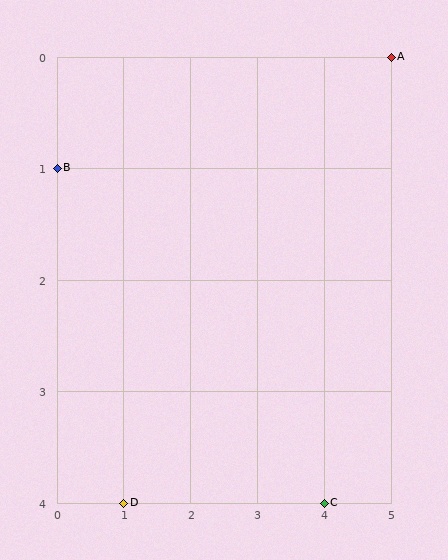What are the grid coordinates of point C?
Point C is at grid coordinates (4, 4).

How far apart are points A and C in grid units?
Points A and C are 1 column and 4 rows apart (about 4.1 grid units diagonally).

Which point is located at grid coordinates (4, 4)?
Point C is at (4, 4).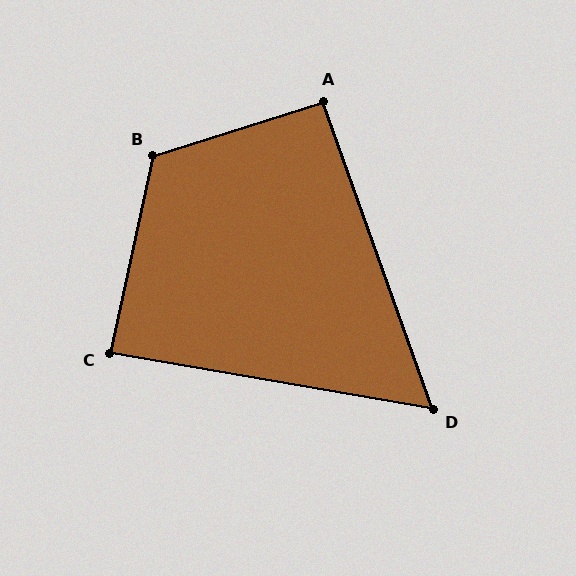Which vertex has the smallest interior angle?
D, at approximately 61 degrees.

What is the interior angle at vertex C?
Approximately 88 degrees (approximately right).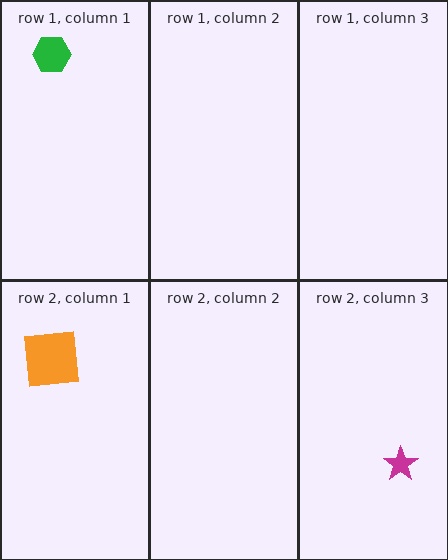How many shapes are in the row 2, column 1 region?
1.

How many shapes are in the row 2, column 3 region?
1.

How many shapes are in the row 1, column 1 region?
1.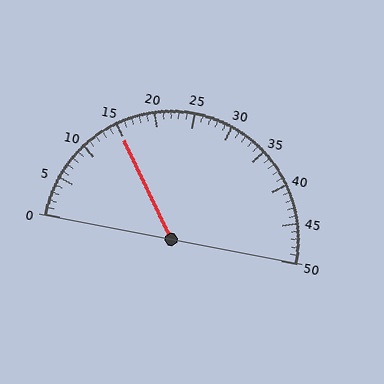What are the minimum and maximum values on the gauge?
The gauge ranges from 0 to 50.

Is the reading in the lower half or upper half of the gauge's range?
The reading is in the lower half of the range (0 to 50).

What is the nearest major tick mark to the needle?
The nearest major tick mark is 15.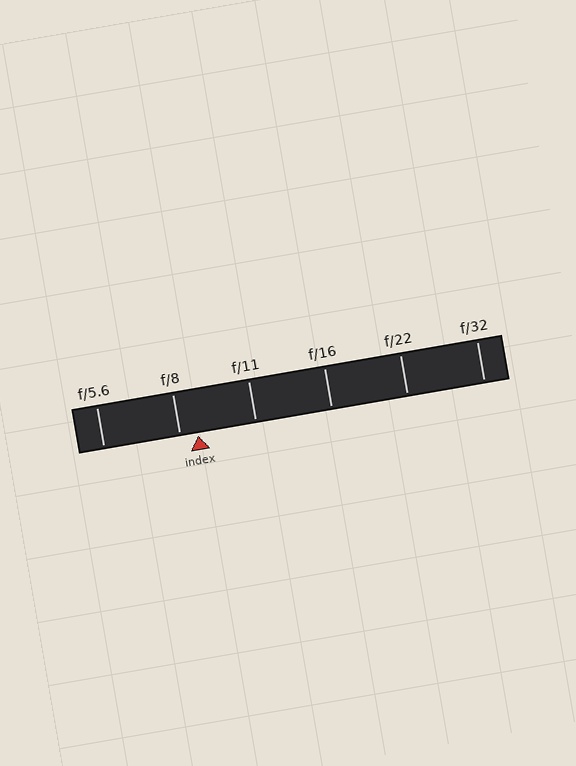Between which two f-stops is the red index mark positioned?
The index mark is between f/8 and f/11.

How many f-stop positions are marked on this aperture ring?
There are 6 f-stop positions marked.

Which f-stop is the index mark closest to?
The index mark is closest to f/8.